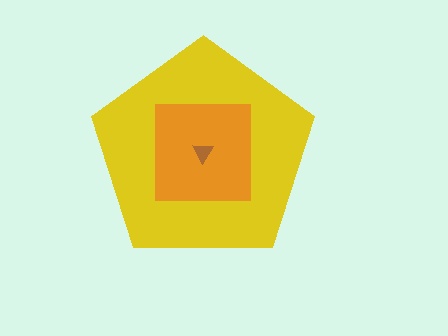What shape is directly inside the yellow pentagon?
The orange square.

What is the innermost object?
The brown triangle.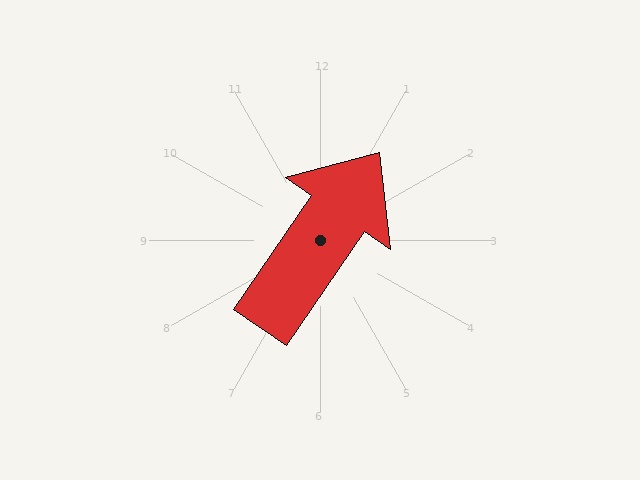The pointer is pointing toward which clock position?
Roughly 1 o'clock.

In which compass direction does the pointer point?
Northeast.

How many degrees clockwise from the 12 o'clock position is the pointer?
Approximately 34 degrees.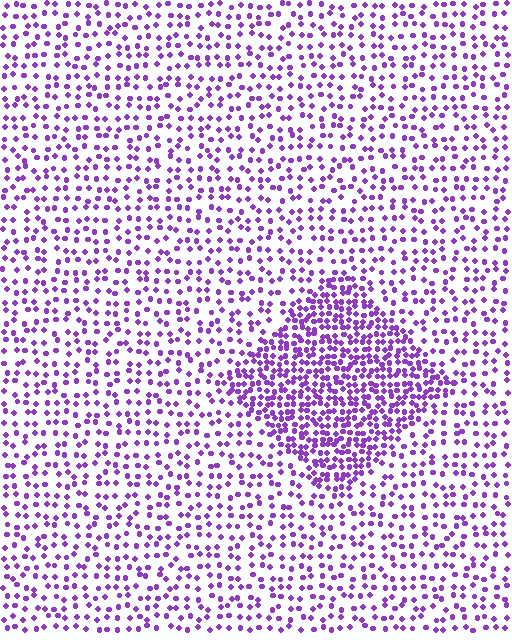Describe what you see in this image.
The image contains small purple elements arranged at two different densities. A diamond-shaped region is visible where the elements are more densely packed than the surrounding area.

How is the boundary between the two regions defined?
The boundary is defined by a change in element density (approximately 2.2x ratio). All elements are the same color, size, and shape.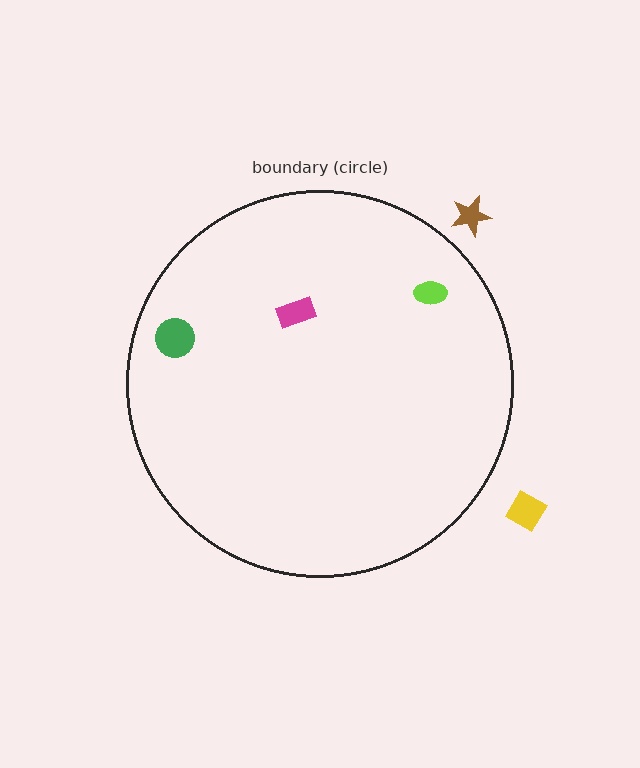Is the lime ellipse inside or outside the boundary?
Inside.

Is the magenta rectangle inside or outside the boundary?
Inside.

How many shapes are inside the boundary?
3 inside, 2 outside.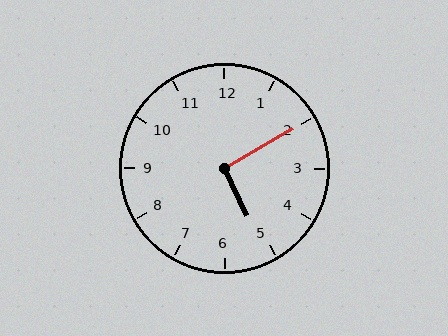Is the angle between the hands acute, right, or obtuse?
It is right.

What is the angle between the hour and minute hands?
Approximately 95 degrees.